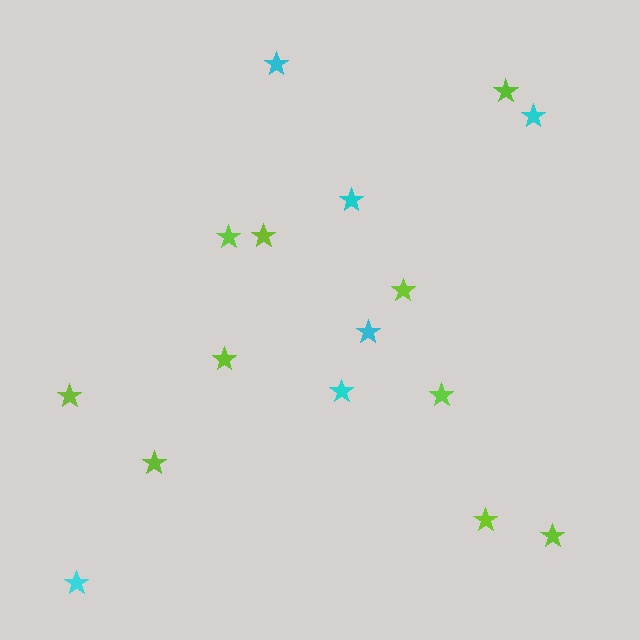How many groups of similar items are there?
There are 2 groups: one group of lime stars (10) and one group of cyan stars (6).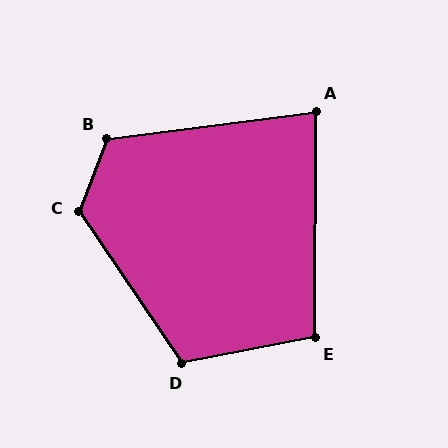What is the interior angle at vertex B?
Approximately 118 degrees (obtuse).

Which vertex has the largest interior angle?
C, at approximately 125 degrees.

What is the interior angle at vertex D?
Approximately 113 degrees (obtuse).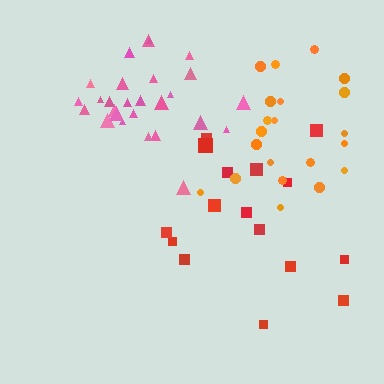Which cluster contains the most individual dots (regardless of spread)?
Pink (27).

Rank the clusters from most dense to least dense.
pink, orange, red.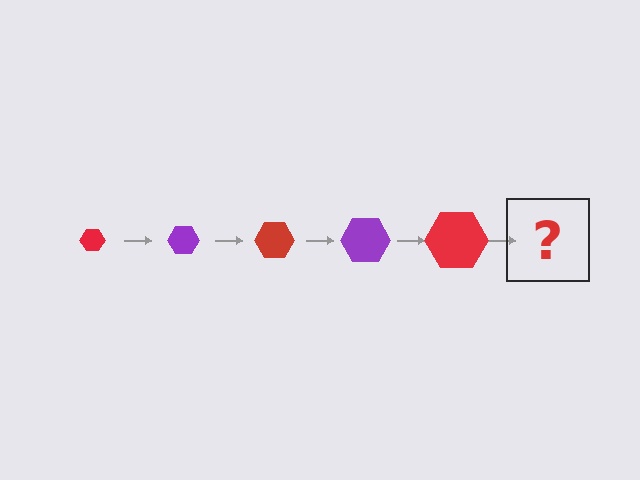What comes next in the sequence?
The next element should be a purple hexagon, larger than the previous one.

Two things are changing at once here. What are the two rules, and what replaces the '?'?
The two rules are that the hexagon grows larger each step and the color cycles through red and purple. The '?' should be a purple hexagon, larger than the previous one.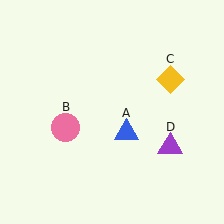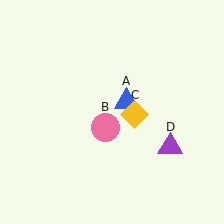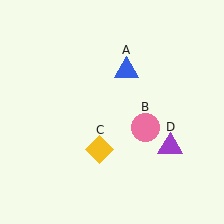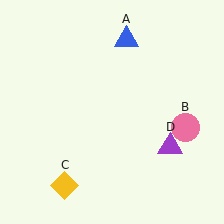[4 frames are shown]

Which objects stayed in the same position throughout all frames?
Purple triangle (object D) remained stationary.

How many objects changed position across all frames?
3 objects changed position: blue triangle (object A), pink circle (object B), yellow diamond (object C).